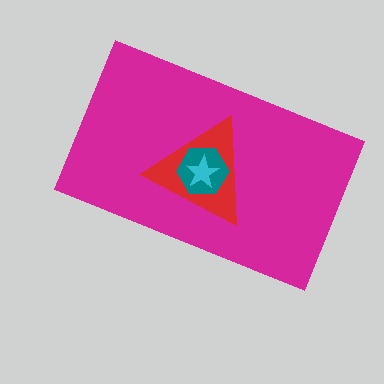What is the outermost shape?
The magenta rectangle.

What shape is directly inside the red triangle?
The teal hexagon.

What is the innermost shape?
The cyan star.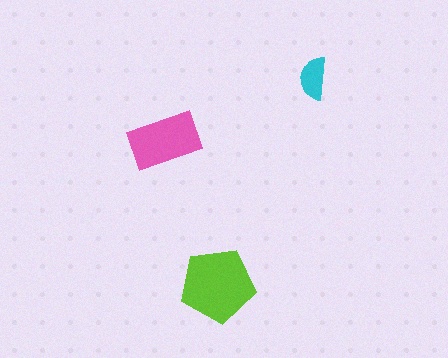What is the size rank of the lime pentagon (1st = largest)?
1st.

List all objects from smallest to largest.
The cyan semicircle, the pink rectangle, the lime pentagon.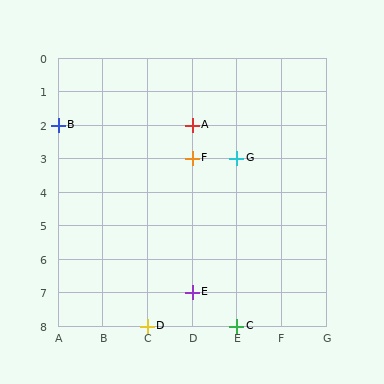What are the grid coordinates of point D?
Point D is at grid coordinates (C, 8).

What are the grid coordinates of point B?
Point B is at grid coordinates (A, 2).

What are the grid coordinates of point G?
Point G is at grid coordinates (E, 3).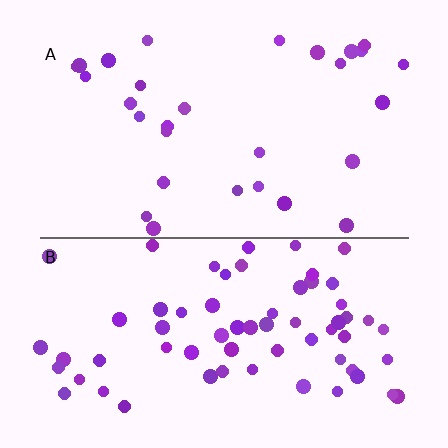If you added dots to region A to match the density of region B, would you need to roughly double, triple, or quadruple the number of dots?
Approximately double.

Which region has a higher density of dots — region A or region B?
B (the bottom).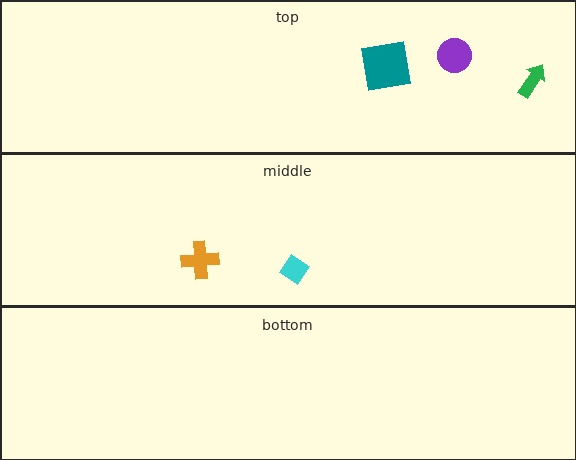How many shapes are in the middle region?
2.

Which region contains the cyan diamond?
The middle region.